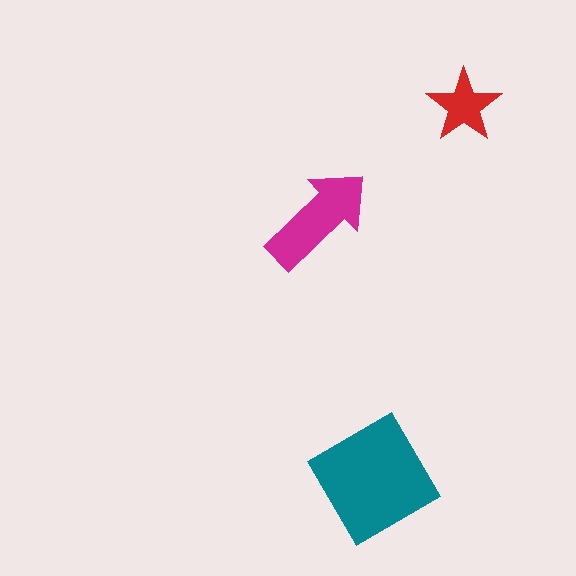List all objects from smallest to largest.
The red star, the magenta arrow, the teal diamond.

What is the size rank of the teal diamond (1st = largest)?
1st.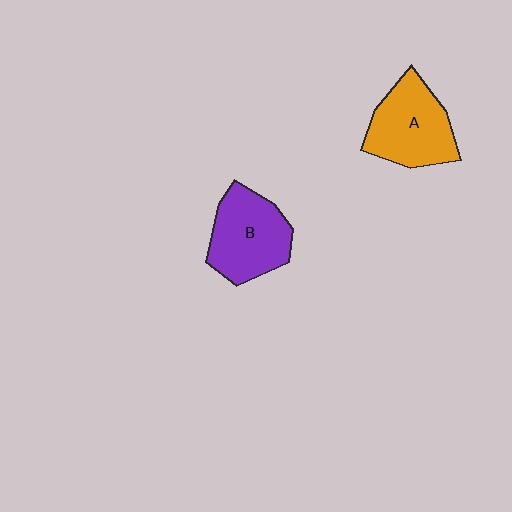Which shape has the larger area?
Shape A (orange).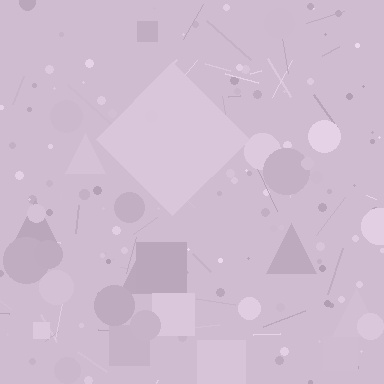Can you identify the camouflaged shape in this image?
The camouflaged shape is a diamond.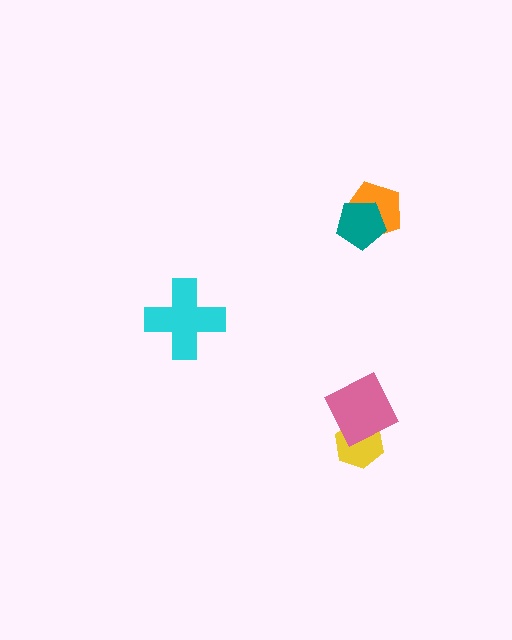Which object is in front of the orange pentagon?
The teal pentagon is in front of the orange pentagon.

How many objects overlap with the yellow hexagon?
1 object overlaps with the yellow hexagon.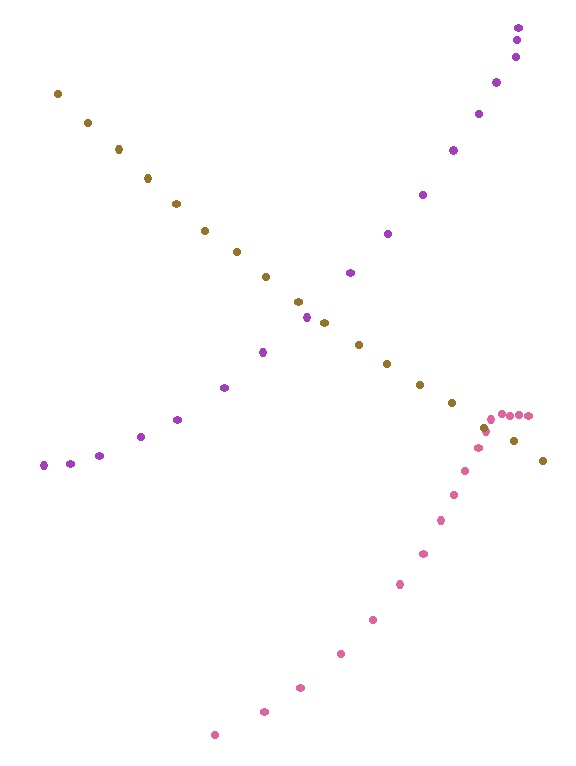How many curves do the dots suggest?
There are 3 distinct paths.